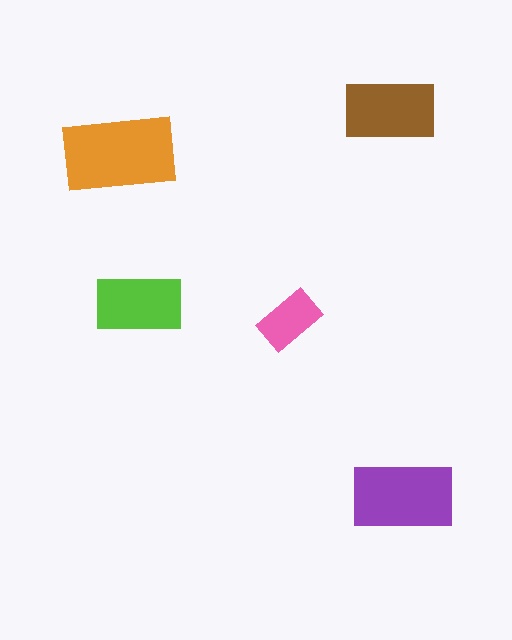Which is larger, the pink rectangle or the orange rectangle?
The orange one.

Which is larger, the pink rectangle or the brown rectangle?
The brown one.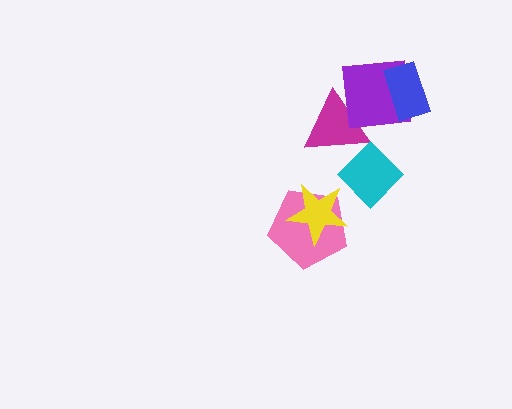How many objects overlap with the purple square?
2 objects overlap with the purple square.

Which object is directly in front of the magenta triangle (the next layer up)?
The purple square is directly in front of the magenta triangle.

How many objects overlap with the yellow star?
1 object overlaps with the yellow star.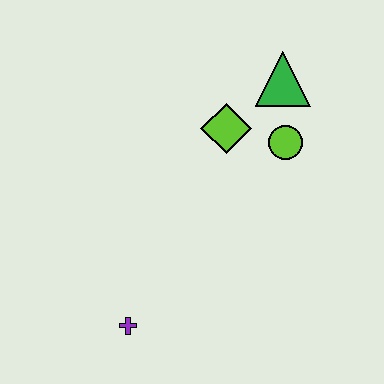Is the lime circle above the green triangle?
No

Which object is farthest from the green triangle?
The purple cross is farthest from the green triangle.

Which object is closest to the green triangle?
The lime circle is closest to the green triangle.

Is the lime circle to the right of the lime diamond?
Yes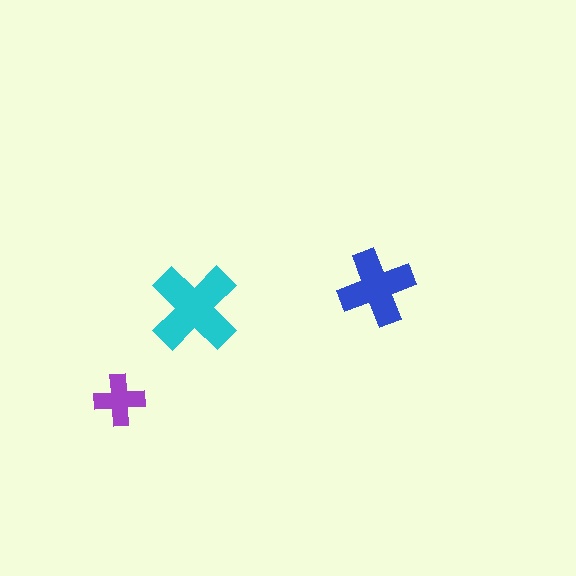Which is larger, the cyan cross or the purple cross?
The cyan one.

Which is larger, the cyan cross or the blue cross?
The cyan one.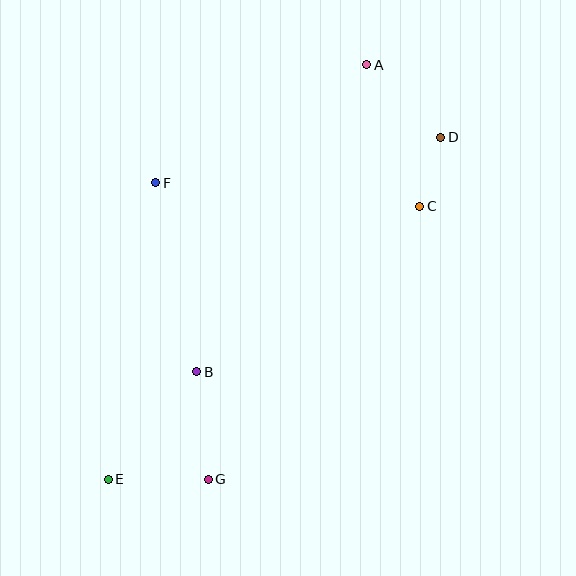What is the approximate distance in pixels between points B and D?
The distance between B and D is approximately 338 pixels.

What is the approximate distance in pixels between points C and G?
The distance between C and G is approximately 345 pixels.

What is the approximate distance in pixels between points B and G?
The distance between B and G is approximately 108 pixels.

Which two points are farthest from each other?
Points A and E are farthest from each other.